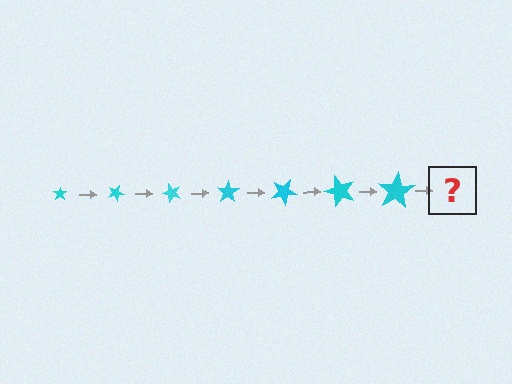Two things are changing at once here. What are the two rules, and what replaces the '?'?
The two rules are that the star grows larger each step and it rotates 25 degrees each step. The '?' should be a star, larger than the previous one and rotated 175 degrees from the start.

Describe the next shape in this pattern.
It should be a star, larger than the previous one and rotated 175 degrees from the start.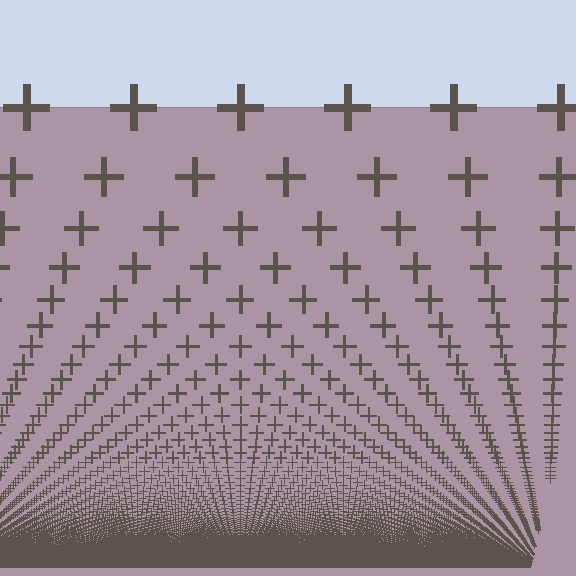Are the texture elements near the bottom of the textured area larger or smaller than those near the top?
Smaller. The gradient is inverted — elements near the bottom are smaller and denser.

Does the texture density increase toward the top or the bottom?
Density increases toward the bottom.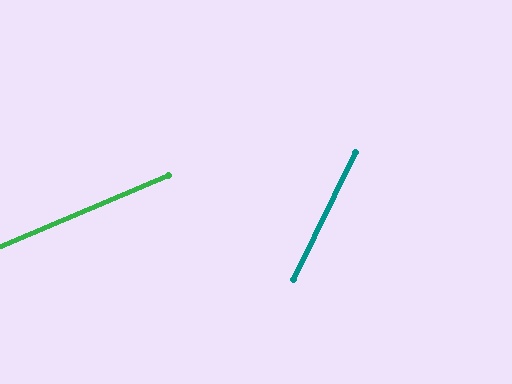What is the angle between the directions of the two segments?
Approximately 41 degrees.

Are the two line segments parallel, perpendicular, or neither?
Neither parallel nor perpendicular — they differ by about 41°.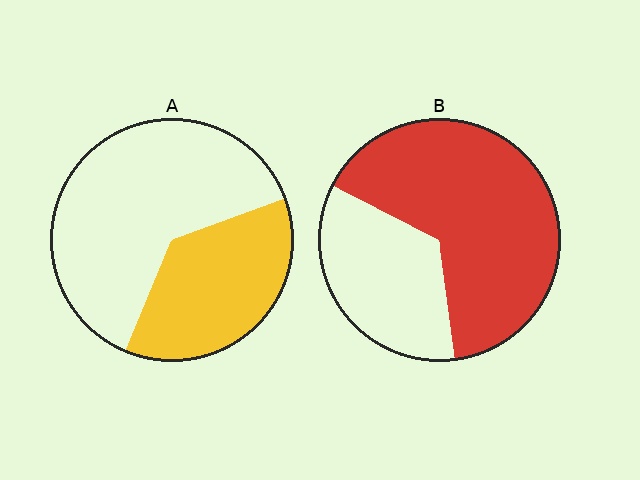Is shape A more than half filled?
No.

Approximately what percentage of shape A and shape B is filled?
A is approximately 35% and B is approximately 65%.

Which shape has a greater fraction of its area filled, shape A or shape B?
Shape B.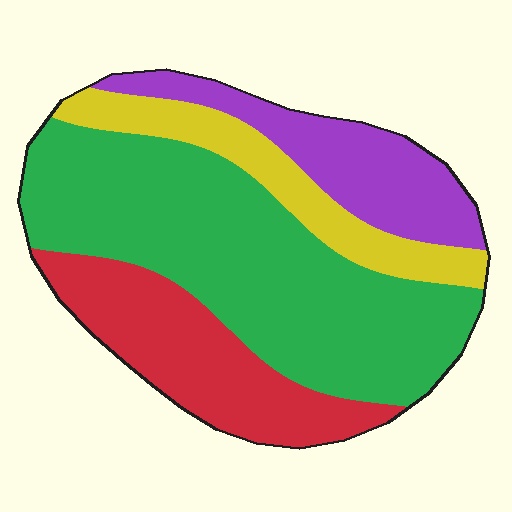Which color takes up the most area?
Green, at roughly 50%.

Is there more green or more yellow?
Green.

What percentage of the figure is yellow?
Yellow covers 14% of the figure.